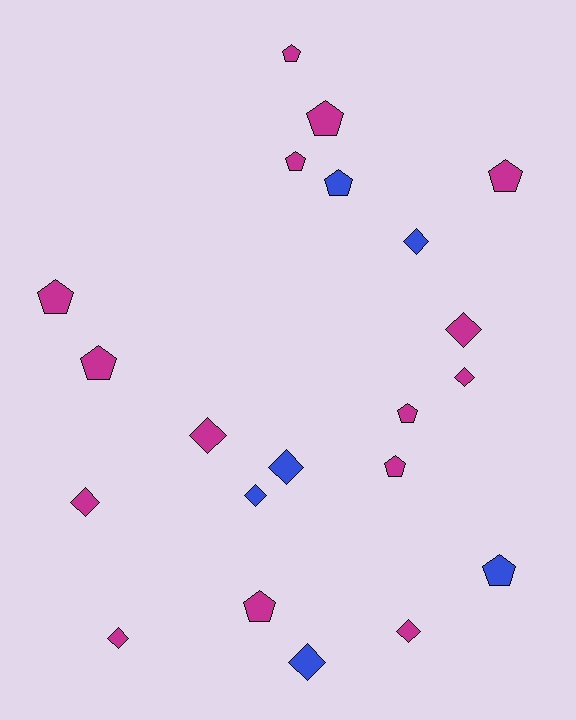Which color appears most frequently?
Magenta, with 15 objects.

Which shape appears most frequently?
Pentagon, with 11 objects.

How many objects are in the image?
There are 21 objects.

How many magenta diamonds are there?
There are 6 magenta diamonds.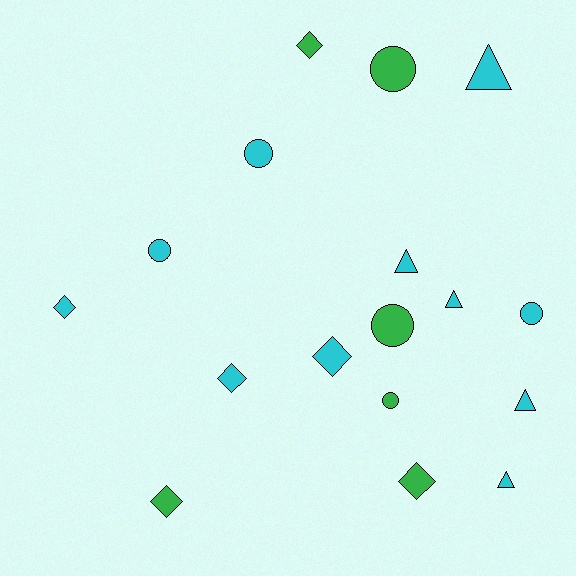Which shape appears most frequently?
Circle, with 6 objects.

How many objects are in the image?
There are 17 objects.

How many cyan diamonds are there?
There are 3 cyan diamonds.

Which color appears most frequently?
Cyan, with 11 objects.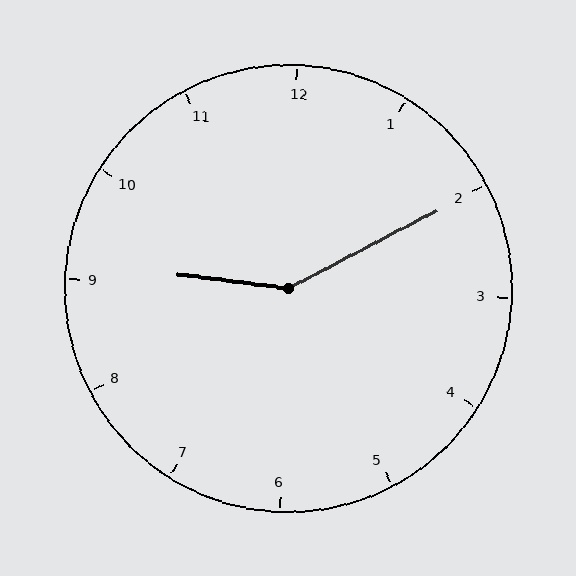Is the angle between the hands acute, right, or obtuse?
It is obtuse.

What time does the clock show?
9:10.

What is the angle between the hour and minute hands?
Approximately 145 degrees.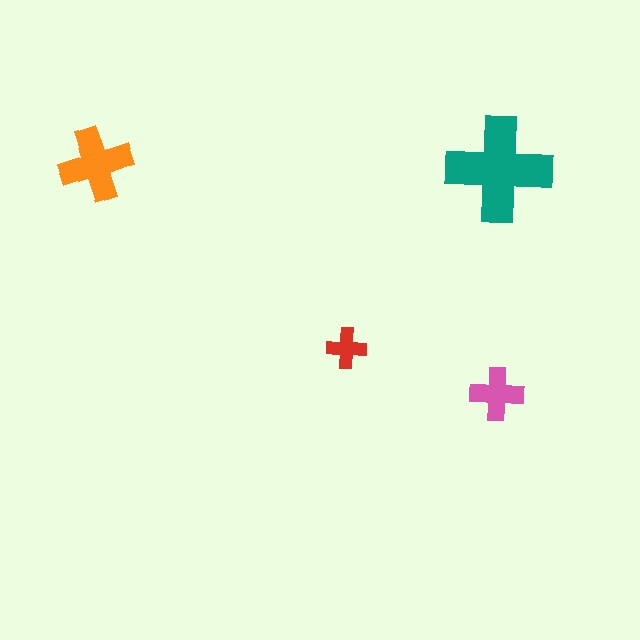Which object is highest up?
The teal cross is topmost.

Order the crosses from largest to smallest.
the teal one, the orange one, the pink one, the red one.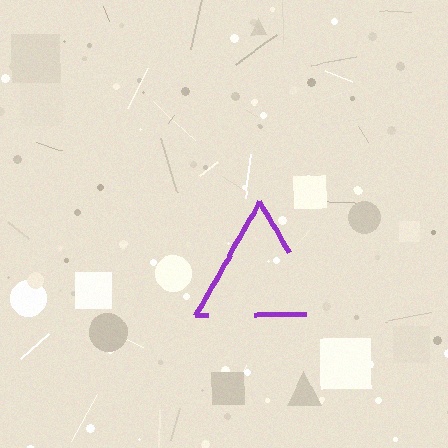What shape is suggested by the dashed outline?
The dashed outline suggests a triangle.